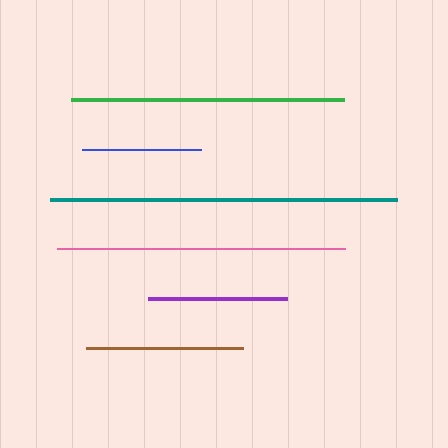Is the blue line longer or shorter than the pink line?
The pink line is longer than the blue line.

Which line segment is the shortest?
The blue line is the shortest at approximately 119 pixels.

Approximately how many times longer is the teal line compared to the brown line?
The teal line is approximately 2.2 times the length of the brown line.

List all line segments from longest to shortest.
From longest to shortest: teal, pink, green, brown, purple, blue.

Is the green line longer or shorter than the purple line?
The green line is longer than the purple line.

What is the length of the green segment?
The green segment is approximately 273 pixels long.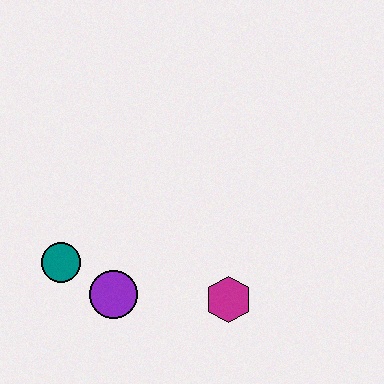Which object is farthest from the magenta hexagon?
The teal circle is farthest from the magenta hexagon.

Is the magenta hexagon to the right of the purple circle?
Yes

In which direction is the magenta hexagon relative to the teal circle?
The magenta hexagon is to the right of the teal circle.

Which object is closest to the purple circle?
The teal circle is closest to the purple circle.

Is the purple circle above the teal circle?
No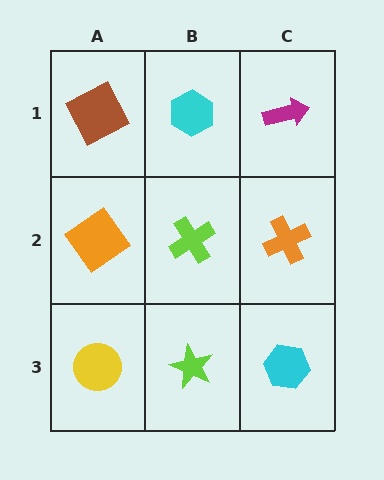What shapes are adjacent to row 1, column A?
An orange diamond (row 2, column A), a cyan hexagon (row 1, column B).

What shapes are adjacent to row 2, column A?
A brown square (row 1, column A), a yellow circle (row 3, column A), a lime cross (row 2, column B).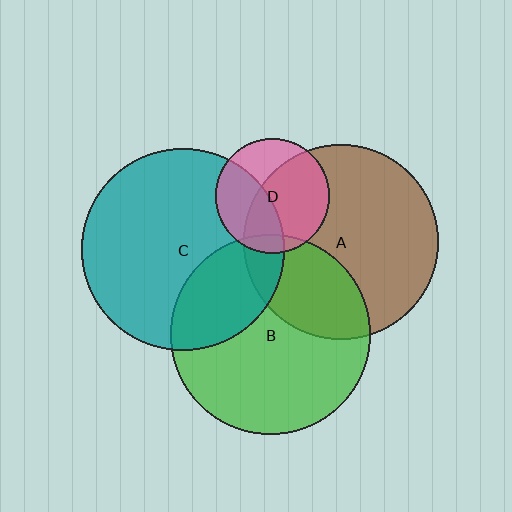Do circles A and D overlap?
Yes.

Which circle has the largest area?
Circle C (teal).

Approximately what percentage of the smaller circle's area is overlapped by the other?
Approximately 60%.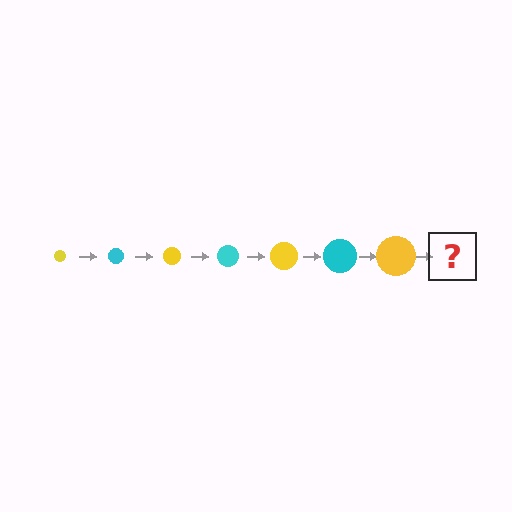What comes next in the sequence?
The next element should be a cyan circle, larger than the previous one.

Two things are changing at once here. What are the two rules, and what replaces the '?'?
The two rules are that the circle grows larger each step and the color cycles through yellow and cyan. The '?' should be a cyan circle, larger than the previous one.